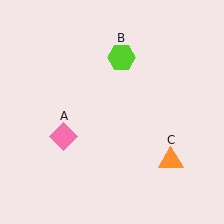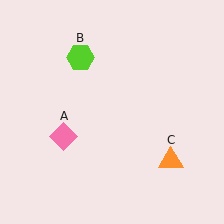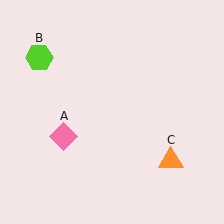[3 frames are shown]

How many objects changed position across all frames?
1 object changed position: lime hexagon (object B).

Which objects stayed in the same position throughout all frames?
Pink diamond (object A) and orange triangle (object C) remained stationary.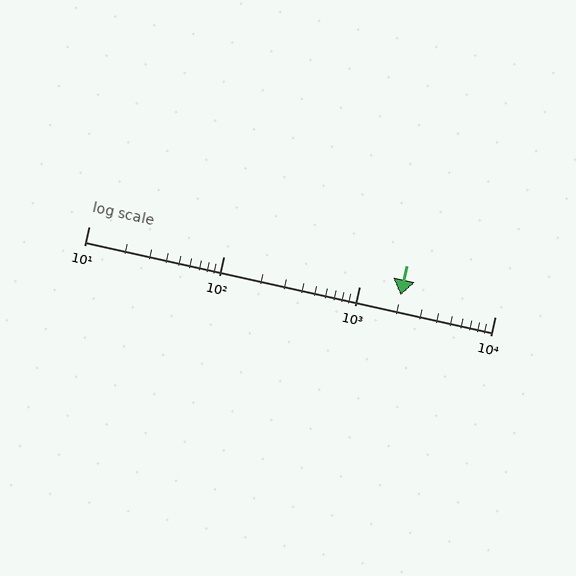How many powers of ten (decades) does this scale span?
The scale spans 3 decades, from 10 to 10000.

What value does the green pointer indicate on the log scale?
The pointer indicates approximately 2000.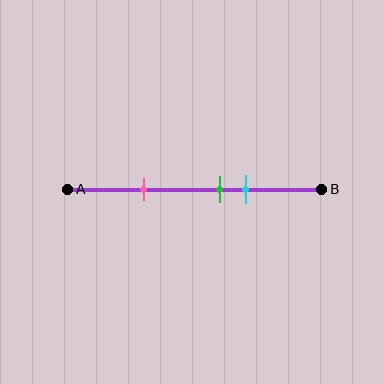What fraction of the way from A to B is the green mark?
The green mark is approximately 60% (0.6) of the way from A to B.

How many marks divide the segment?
There are 3 marks dividing the segment.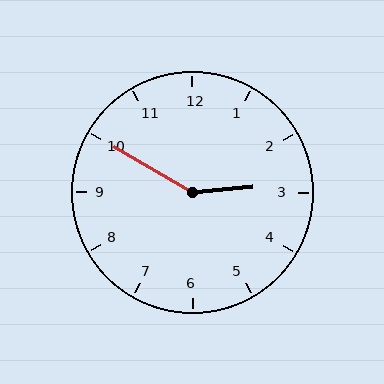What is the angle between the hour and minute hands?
Approximately 145 degrees.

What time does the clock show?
2:50.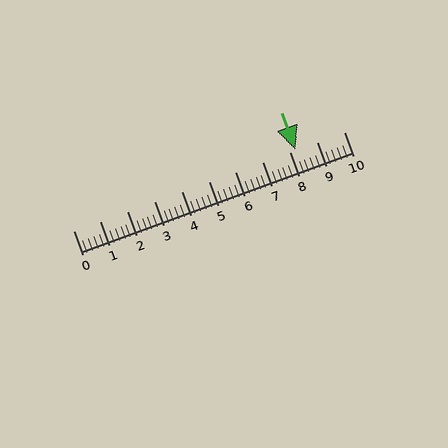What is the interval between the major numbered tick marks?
The major tick marks are spaced 1 units apart.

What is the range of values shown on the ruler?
The ruler shows values from 0 to 10.